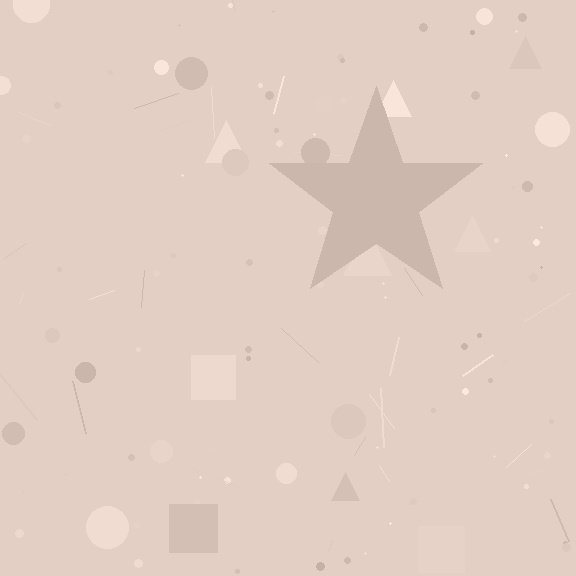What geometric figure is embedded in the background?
A star is embedded in the background.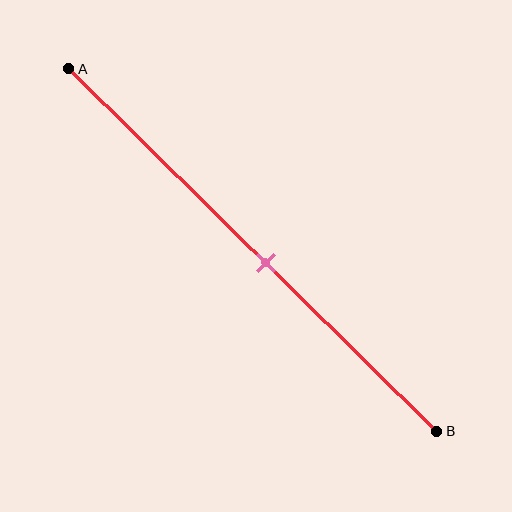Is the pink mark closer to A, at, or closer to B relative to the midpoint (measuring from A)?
The pink mark is closer to point B than the midpoint of segment AB.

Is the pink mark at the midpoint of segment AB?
No, the mark is at about 55% from A, not at the 50% midpoint.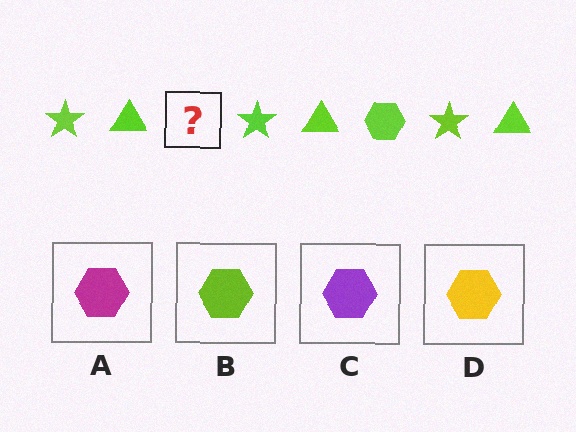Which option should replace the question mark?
Option B.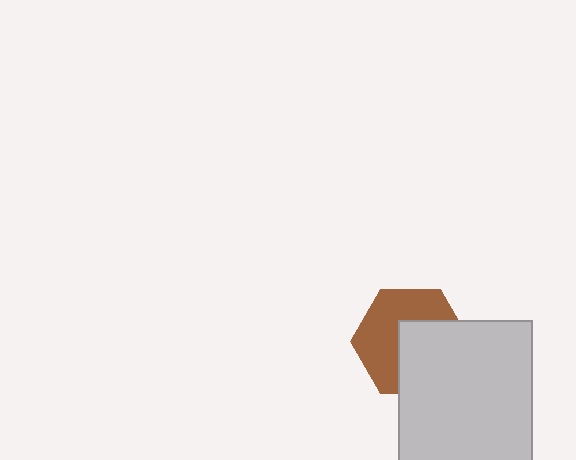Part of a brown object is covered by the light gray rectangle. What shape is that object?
It is a hexagon.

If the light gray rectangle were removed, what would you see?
You would see the complete brown hexagon.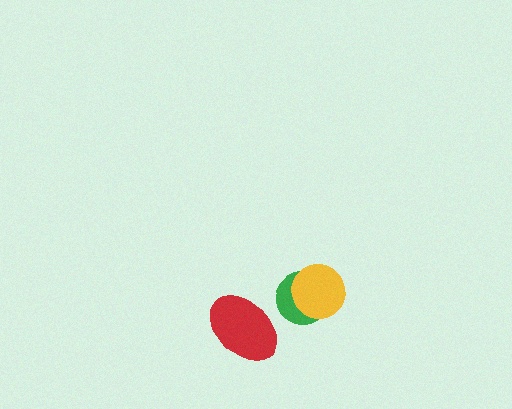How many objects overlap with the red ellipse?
0 objects overlap with the red ellipse.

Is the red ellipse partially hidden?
No, no other shape covers it.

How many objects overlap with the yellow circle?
1 object overlaps with the yellow circle.